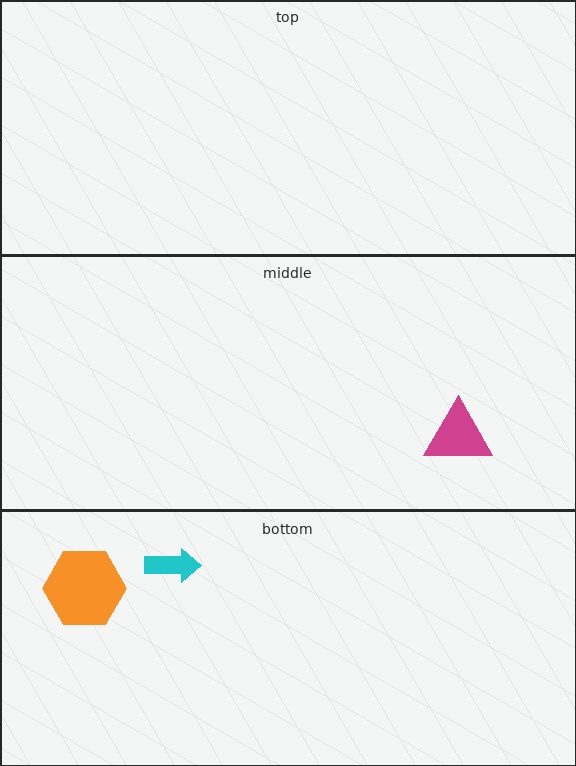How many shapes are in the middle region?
1.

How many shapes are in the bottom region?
2.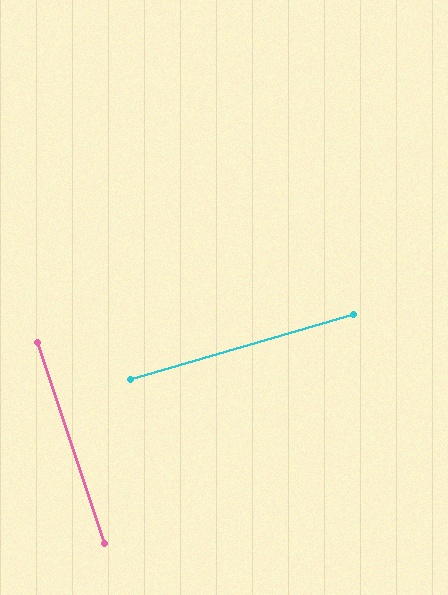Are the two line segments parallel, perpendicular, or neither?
Perpendicular — they meet at approximately 88°.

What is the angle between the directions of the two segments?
Approximately 88 degrees.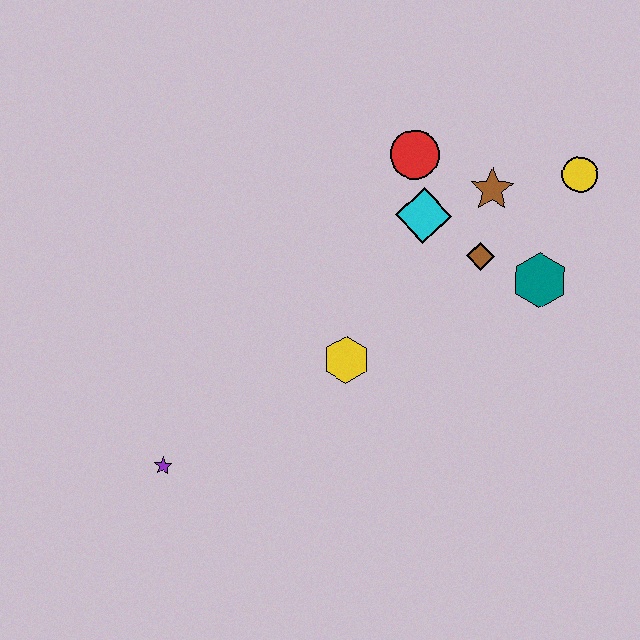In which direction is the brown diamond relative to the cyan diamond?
The brown diamond is to the right of the cyan diamond.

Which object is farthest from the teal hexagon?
The purple star is farthest from the teal hexagon.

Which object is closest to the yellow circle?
The brown star is closest to the yellow circle.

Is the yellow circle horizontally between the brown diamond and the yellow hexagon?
No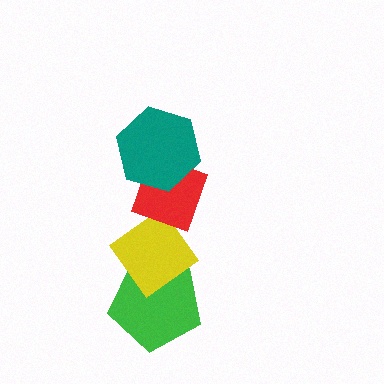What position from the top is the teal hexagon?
The teal hexagon is 1st from the top.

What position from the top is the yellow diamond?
The yellow diamond is 3rd from the top.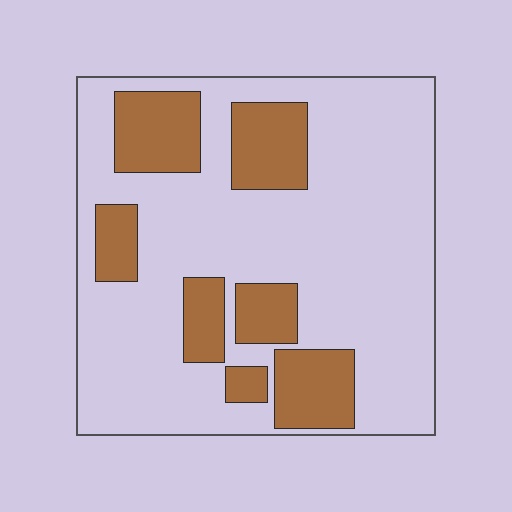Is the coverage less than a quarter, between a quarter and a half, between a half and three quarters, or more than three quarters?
Between a quarter and a half.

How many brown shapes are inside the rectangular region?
7.